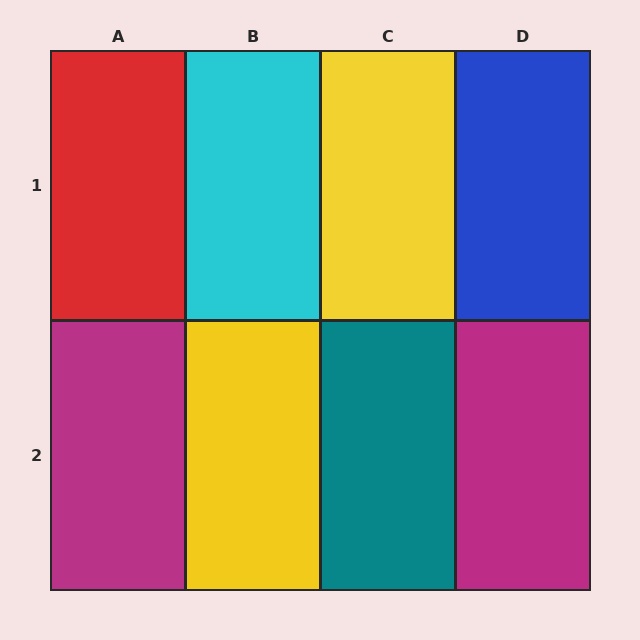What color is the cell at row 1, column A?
Red.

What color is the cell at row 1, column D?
Blue.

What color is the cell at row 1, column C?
Yellow.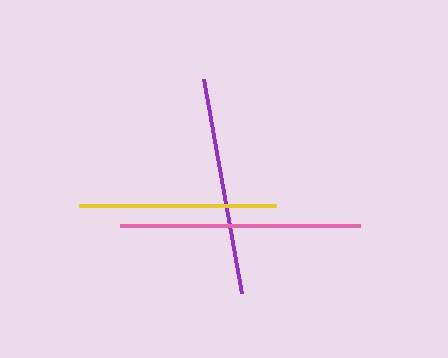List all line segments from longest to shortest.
From longest to shortest: pink, purple, yellow.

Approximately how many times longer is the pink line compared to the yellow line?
The pink line is approximately 1.2 times the length of the yellow line.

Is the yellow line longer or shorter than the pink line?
The pink line is longer than the yellow line.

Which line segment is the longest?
The pink line is the longest at approximately 240 pixels.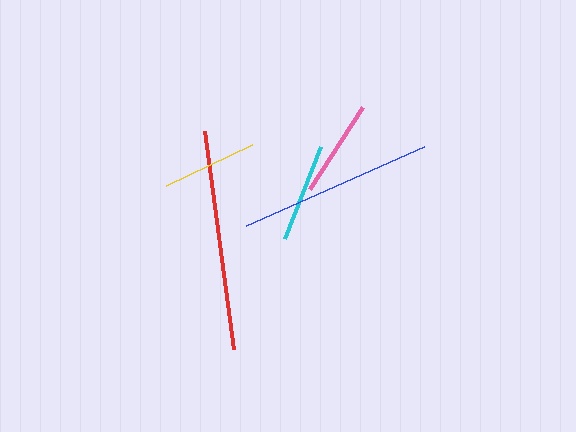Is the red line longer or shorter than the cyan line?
The red line is longer than the cyan line.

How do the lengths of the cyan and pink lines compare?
The cyan and pink lines are approximately the same length.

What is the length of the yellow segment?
The yellow segment is approximately 96 pixels long.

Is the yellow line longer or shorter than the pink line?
The pink line is longer than the yellow line.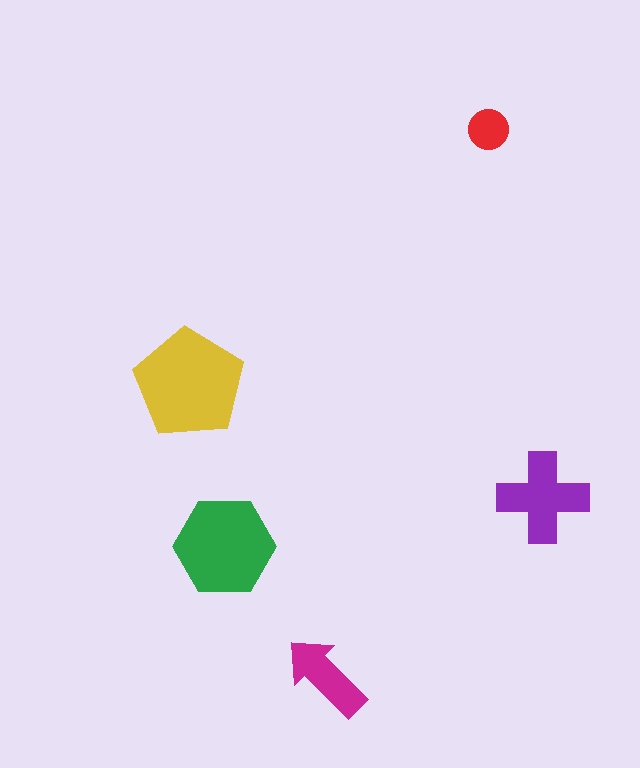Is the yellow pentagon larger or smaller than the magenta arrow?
Larger.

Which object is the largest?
The yellow pentagon.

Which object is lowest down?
The magenta arrow is bottommost.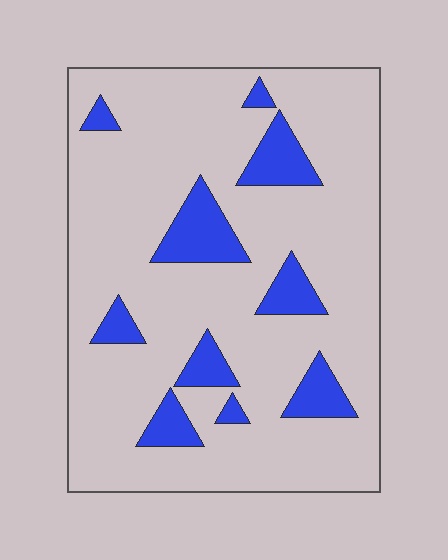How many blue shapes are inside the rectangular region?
10.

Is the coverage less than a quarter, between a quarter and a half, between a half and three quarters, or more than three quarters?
Less than a quarter.